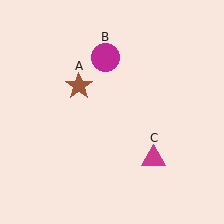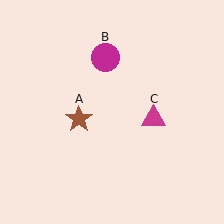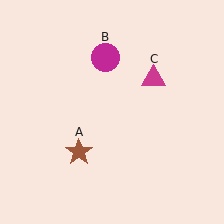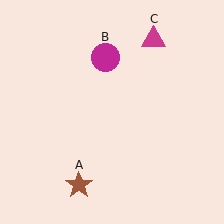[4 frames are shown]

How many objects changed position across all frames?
2 objects changed position: brown star (object A), magenta triangle (object C).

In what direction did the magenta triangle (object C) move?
The magenta triangle (object C) moved up.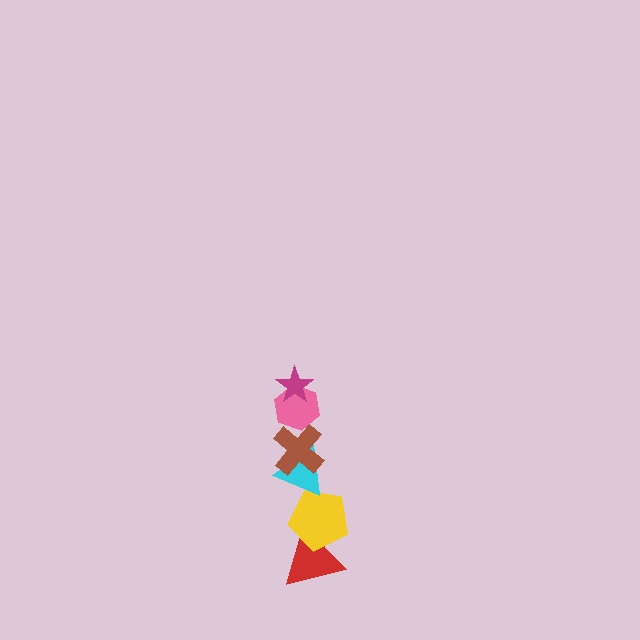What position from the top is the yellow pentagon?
The yellow pentagon is 5th from the top.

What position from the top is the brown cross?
The brown cross is 3rd from the top.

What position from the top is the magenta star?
The magenta star is 1st from the top.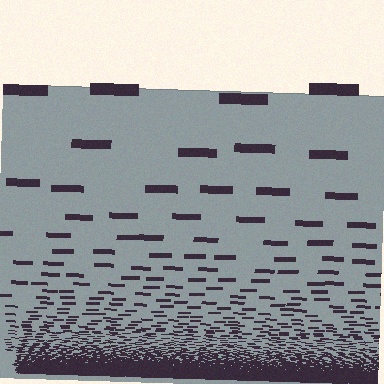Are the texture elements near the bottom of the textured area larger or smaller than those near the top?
Smaller. The gradient is inverted — elements near the bottom are smaller and denser.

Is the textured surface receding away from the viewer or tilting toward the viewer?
The surface appears to tilt toward the viewer. Texture elements get larger and sparser toward the top.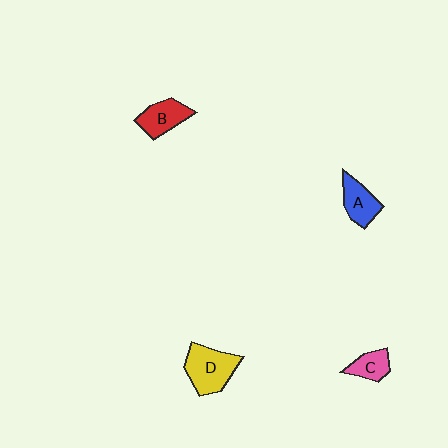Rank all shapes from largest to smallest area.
From largest to smallest: D (yellow), B (red), A (blue), C (pink).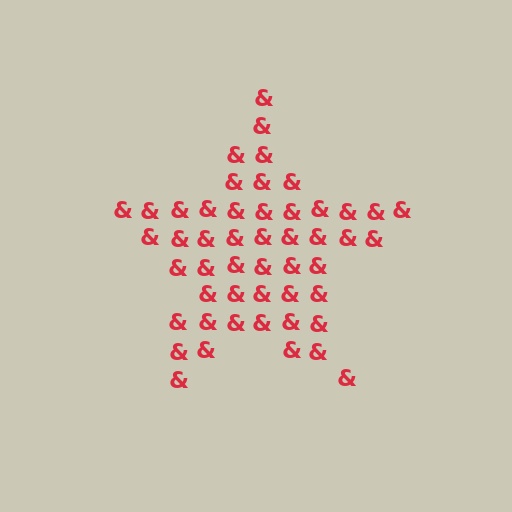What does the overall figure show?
The overall figure shows a star.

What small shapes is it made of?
It is made of small ampersands.